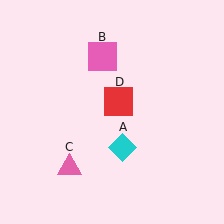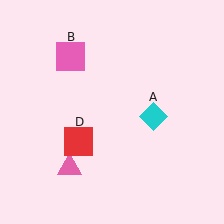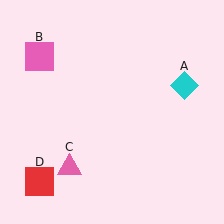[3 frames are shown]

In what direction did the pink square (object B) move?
The pink square (object B) moved left.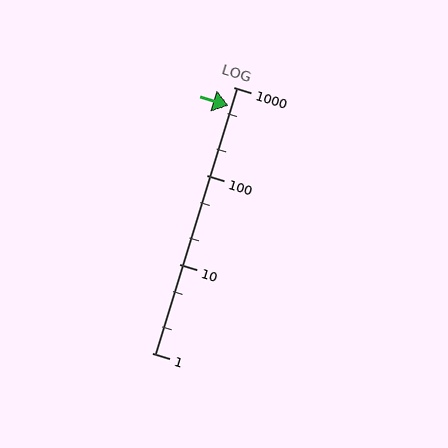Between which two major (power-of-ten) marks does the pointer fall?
The pointer is between 100 and 1000.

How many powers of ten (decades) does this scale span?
The scale spans 3 decades, from 1 to 1000.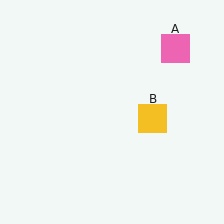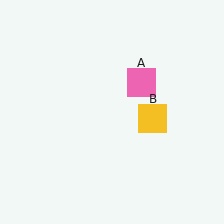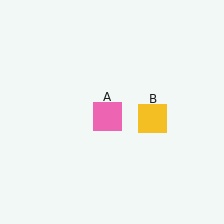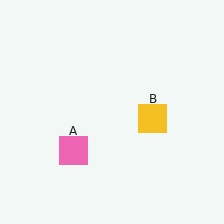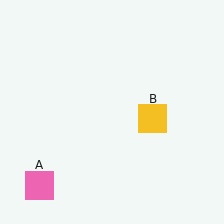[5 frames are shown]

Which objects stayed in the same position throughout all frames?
Yellow square (object B) remained stationary.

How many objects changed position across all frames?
1 object changed position: pink square (object A).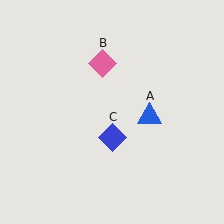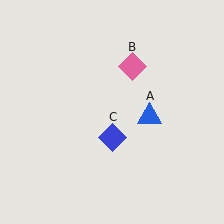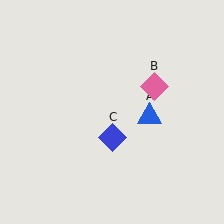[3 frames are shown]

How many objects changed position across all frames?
1 object changed position: pink diamond (object B).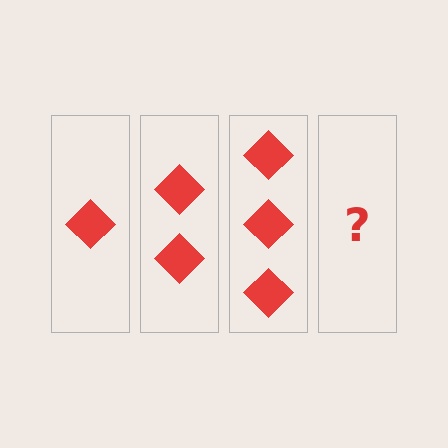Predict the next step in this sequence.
The next step is 4 diamonds.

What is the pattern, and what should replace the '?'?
The pattern is that each step adds one more diamond. The '?' should be 4 diamonds.